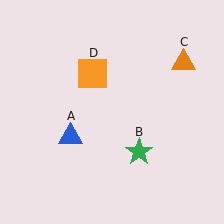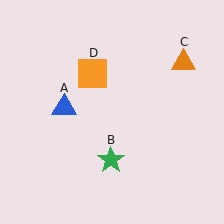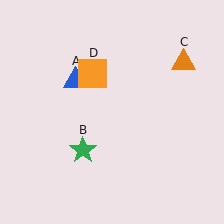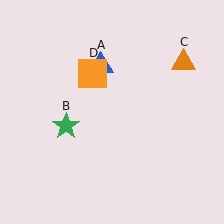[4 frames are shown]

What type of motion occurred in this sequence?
The blue triangle (object A), green star (object B) rotated clockwise around the center of the scene.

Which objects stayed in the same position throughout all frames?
Orange triangle (object C) and orange square (object D) remained stationary.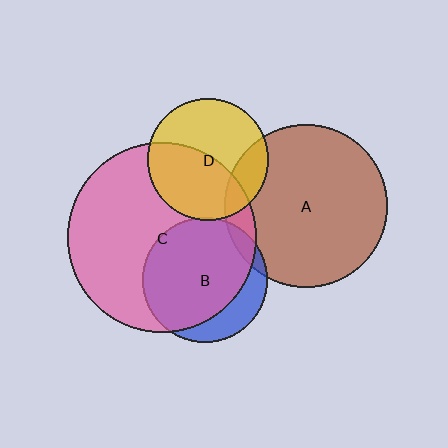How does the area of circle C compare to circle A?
Approximately 1.3 times.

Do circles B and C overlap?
Yes.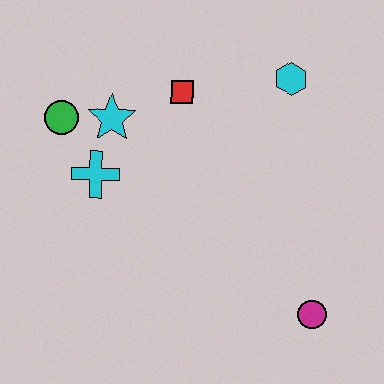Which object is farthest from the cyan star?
The magenta circle is farthest from the cyan star.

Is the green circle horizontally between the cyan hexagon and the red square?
No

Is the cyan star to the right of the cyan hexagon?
No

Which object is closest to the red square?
The cyan star is closest to the red square.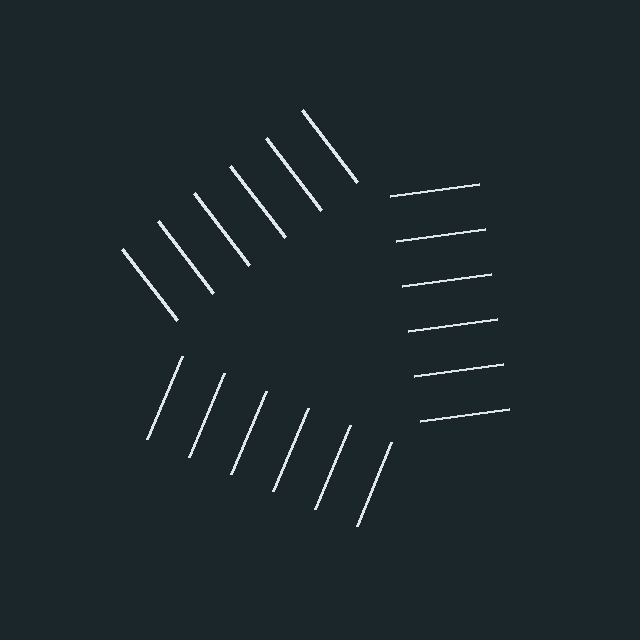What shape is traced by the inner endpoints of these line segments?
An illusory triangle — the line segments terminate on its edges but no continuous stroke is drawn.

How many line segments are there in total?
18 — 6 along each of the 3 edges.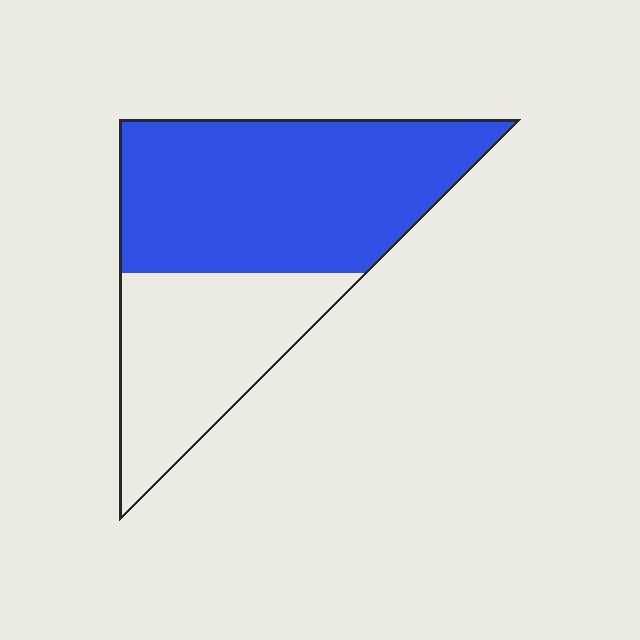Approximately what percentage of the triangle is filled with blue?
Approximately 60%.